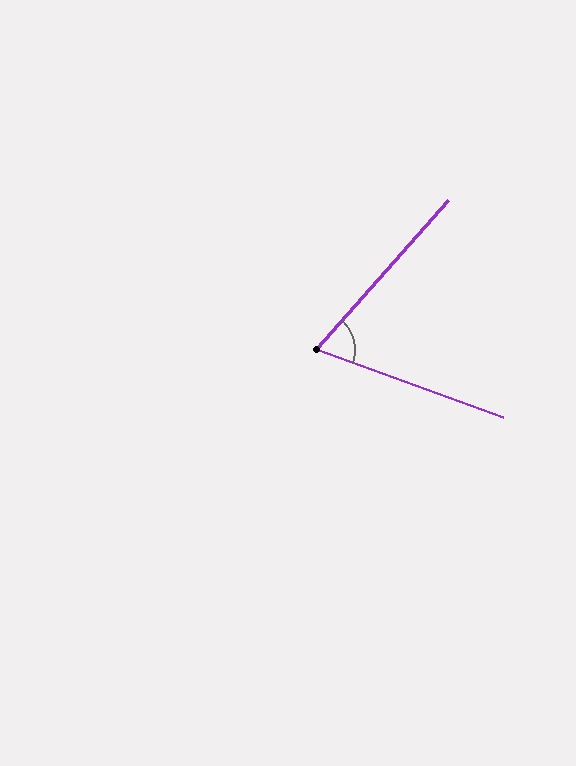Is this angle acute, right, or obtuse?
It is acute.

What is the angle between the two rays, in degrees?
Approximately 68 degrees.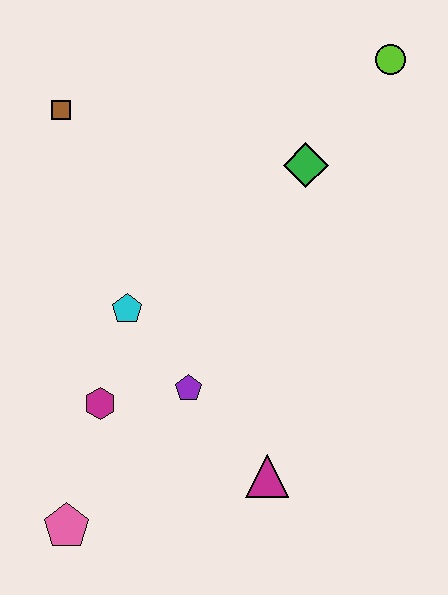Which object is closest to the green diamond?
The lime circle is closest to the green diamond.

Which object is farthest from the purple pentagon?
The lime circle is farthest from the purple pentagon.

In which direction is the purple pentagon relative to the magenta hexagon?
The purple pentagon is to the right of the magenta hexagon.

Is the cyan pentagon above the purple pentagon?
Yes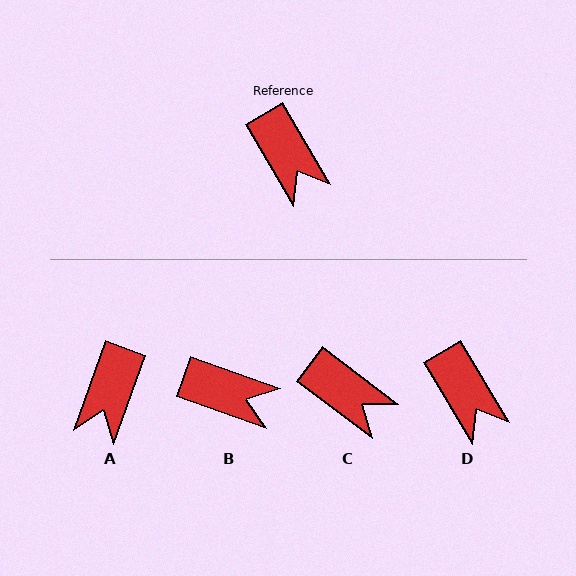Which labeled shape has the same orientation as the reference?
D.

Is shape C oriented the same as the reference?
No, it is off by about 22 degrees.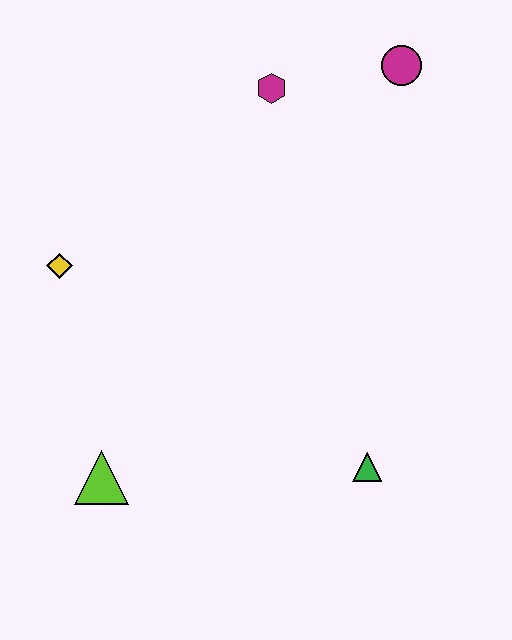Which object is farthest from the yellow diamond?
The magenta circle is farthest from the yellow diamond.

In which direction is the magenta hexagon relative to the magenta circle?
The magenta hexagon is to the left of the magenta circle.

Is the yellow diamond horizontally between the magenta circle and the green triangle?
No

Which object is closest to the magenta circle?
The magenta hexagon is closest to the magenta circle.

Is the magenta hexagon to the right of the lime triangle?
Yes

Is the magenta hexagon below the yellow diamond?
No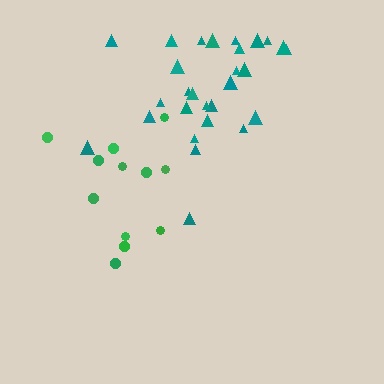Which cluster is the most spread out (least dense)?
Teal.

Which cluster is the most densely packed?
Green.